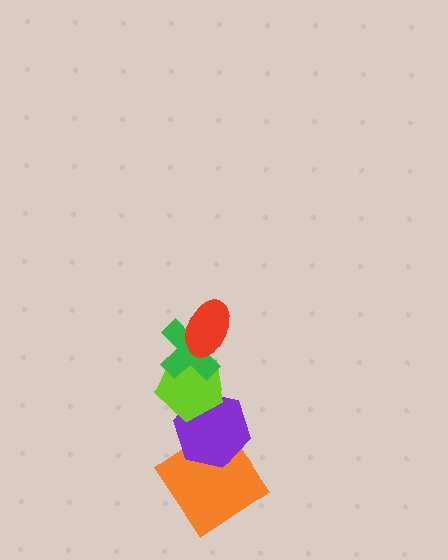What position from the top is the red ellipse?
The red ellipse is 1st from the top.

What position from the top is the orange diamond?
The orange diamond is 5th from the top.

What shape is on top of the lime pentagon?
The green cross is on top of the lime pentagon.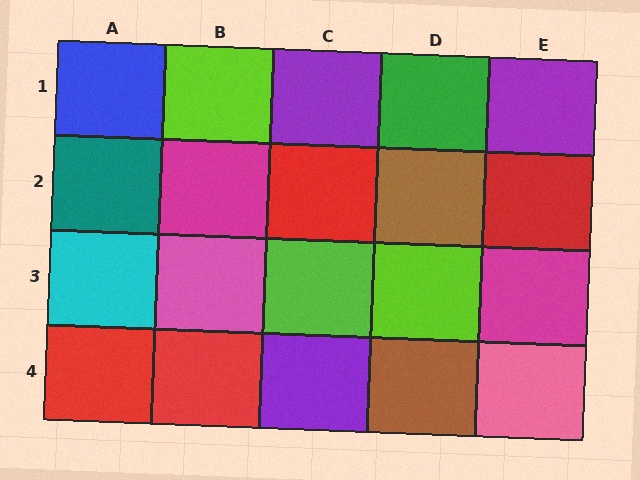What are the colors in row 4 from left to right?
Red, red, purple, brown, pink.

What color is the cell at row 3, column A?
Cyan.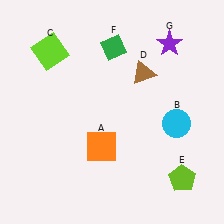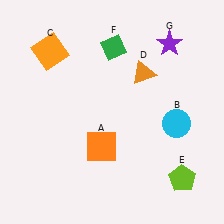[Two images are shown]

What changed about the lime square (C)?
In Image 1, C is lime. In Image 2, it changed to orange.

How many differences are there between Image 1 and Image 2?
There are 2 differences between the two images.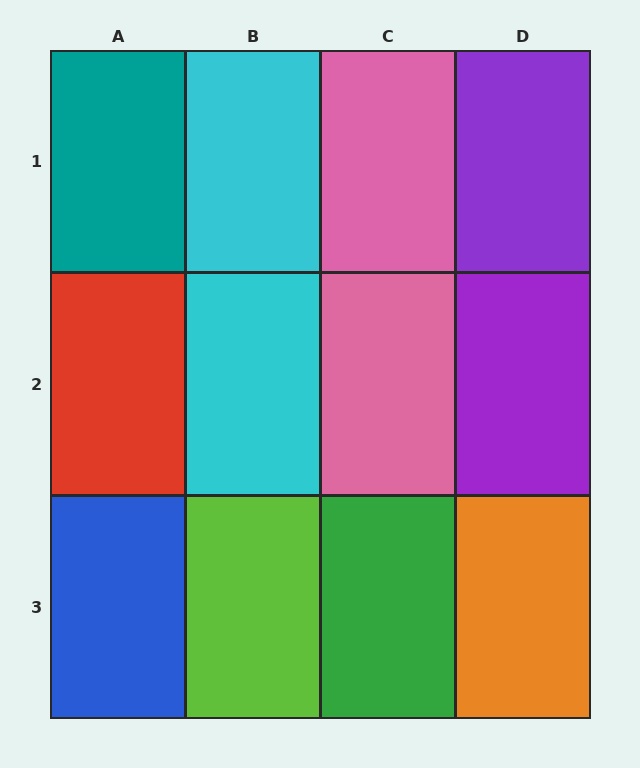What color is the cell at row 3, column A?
Blue.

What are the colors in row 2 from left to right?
Red, cyan, pink, purple.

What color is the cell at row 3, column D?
Orange.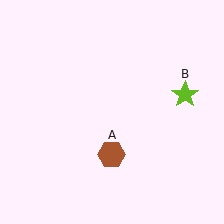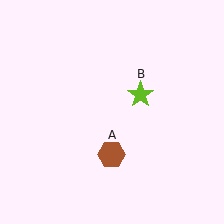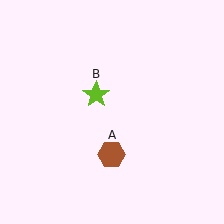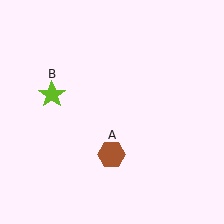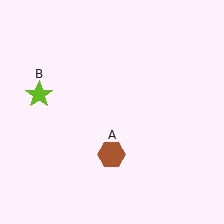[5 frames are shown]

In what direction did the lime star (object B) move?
The lime star (object B) moved left.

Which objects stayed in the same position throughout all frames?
Brown hexagon (object A) remained stationary.